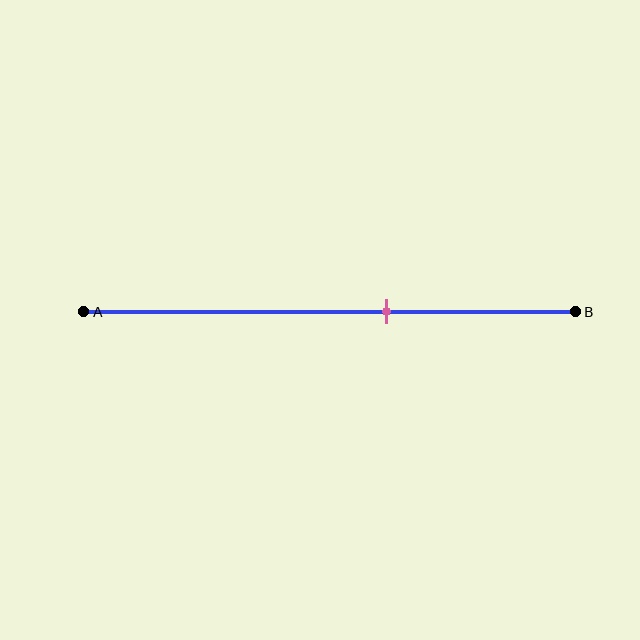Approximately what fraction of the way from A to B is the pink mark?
The pink mark is approximately 60% of the way from A to B.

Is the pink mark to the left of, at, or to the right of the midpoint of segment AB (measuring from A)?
The pink mark is to the right of the midpoint of segment AB.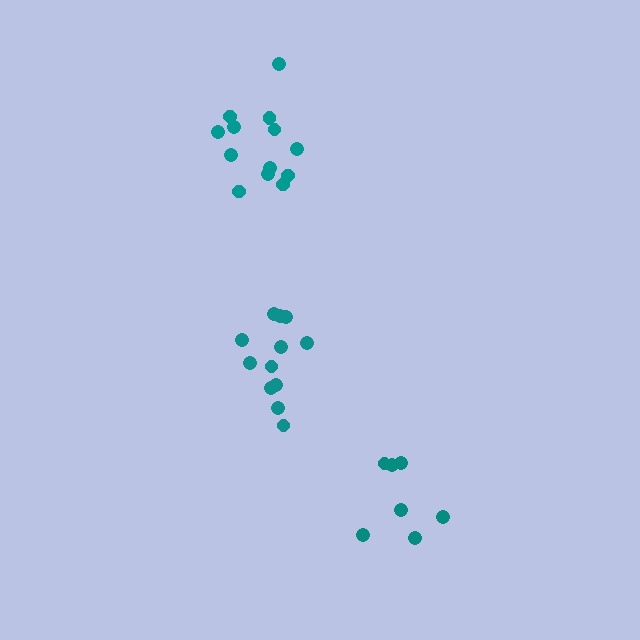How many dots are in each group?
Group 1: 13 dots, Group 2: 12 dots, Group 3: 7 dots (32 total).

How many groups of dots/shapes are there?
There are 3 groups.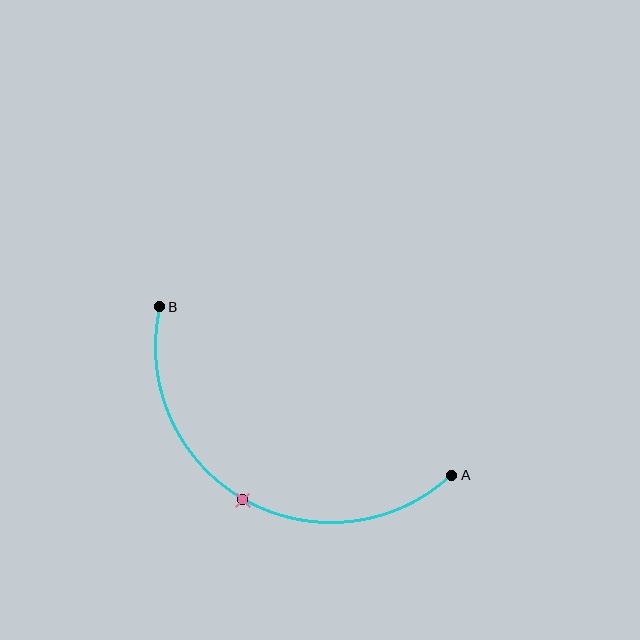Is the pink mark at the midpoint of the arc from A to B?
Yes. The pink mark lies on the arc at equal arc-length from both A and B — it is the arc midpoint.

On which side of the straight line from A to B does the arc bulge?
The arc bulges below the straight line connecting A and B.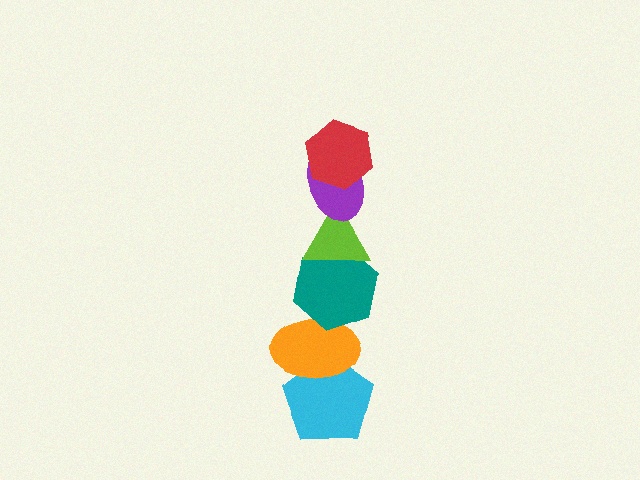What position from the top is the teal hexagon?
The teal hexagon is 4th from the top.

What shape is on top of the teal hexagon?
The lime triangle is on top of the teal hexagon.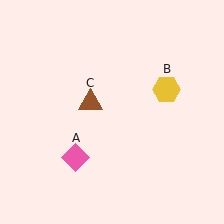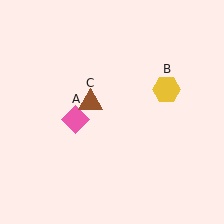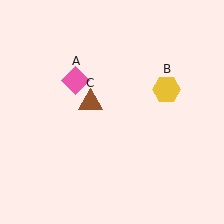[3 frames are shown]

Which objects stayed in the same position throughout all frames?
Yellow hexagon (object B) and brown triangle (object C) remained stationary.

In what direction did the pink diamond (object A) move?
The pink diamond (object A) moved up.